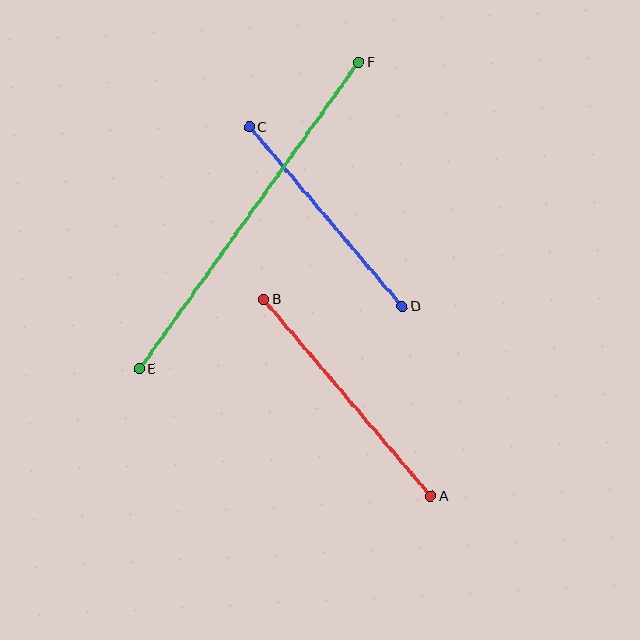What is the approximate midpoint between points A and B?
The midpoint is at approximately (347, 398) pixels.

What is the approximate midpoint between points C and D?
The midpoint is at approximately (326, 217) pixels.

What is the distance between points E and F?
The distance is approximately 377 pixels.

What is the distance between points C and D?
The distance is approximately 236 pixels.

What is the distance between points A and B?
The distance is approximately 258 pixels.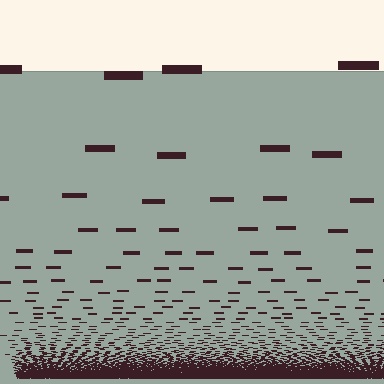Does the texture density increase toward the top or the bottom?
Density increases toward the bottom.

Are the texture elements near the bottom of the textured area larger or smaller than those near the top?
Smaller. The gradient is inverted — elements near the bottom are smaller and denser.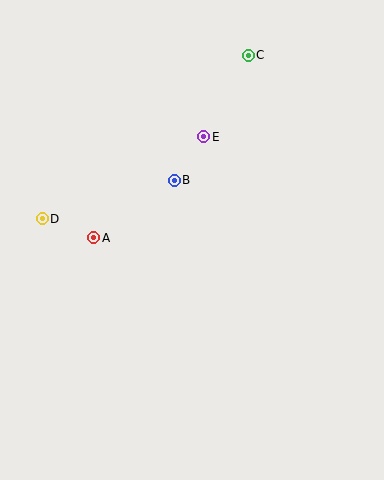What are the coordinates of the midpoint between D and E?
The midpoint between D and E is at (123, 178).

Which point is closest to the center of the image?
Point B at (174, 180) is closest to the center.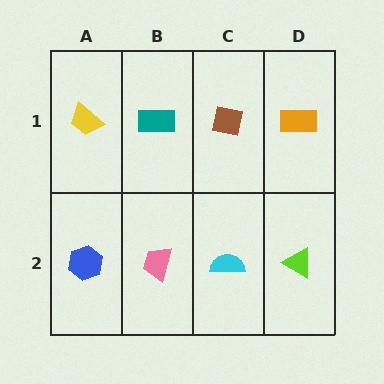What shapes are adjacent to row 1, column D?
A lime triangle (row 2, column D), a brown square (row 1, column C).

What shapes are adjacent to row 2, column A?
A yellow trapezoid (row 1, column A), a pink trapezoid (row 2, column B).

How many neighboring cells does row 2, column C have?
3.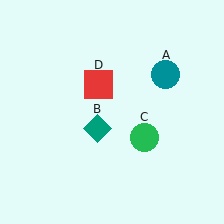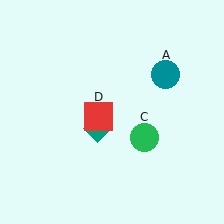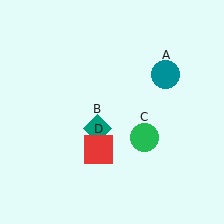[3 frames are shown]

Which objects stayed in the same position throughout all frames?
Teal circle (object A) and teal diamond (object B) and green circle (object C) remained stationary.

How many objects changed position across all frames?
1 object changed position: red square (object D).